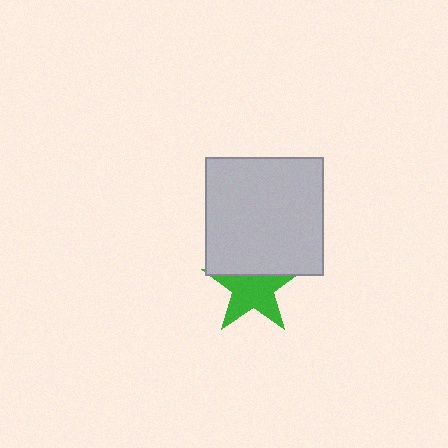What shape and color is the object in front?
The object in front is a light gray square.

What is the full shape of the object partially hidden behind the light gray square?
The partially hidden object is a green star.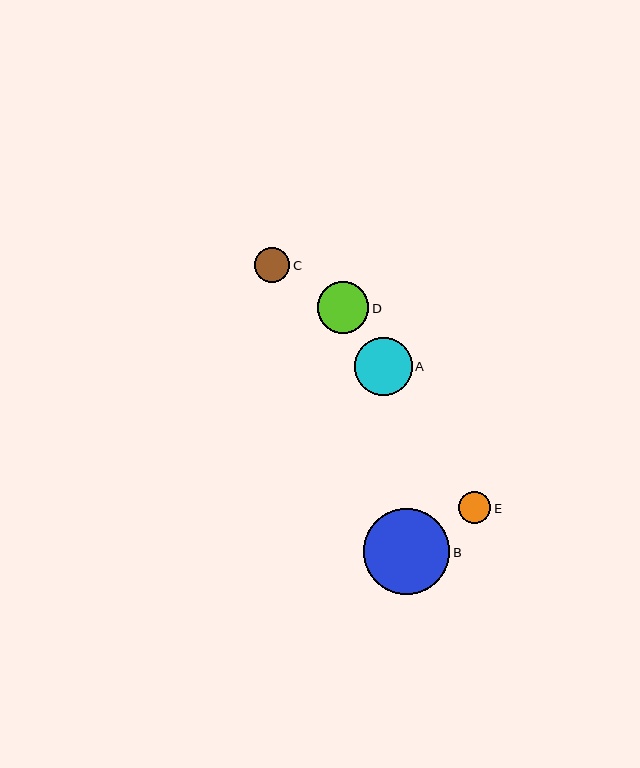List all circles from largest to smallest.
From largest to smallest: B, A, D, C, E.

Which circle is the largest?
Circle B is the largest with a size of approximately 86 pixels.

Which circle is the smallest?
Circle E is the smallest with a size of approximately 32 pixels.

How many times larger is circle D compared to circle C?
Circle D is approximately 1.5 times the size of circle C.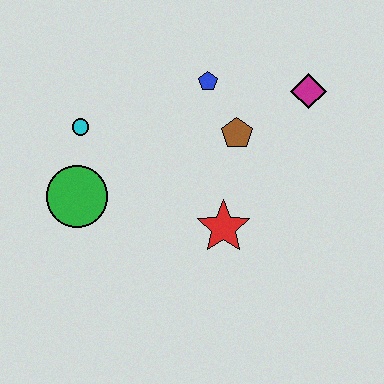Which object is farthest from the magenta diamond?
The green circle is farthest from the magenta diamond.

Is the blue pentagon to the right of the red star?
No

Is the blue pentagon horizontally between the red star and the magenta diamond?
No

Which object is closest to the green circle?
The cyan circle is closest to the green circle.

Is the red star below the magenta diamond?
Yes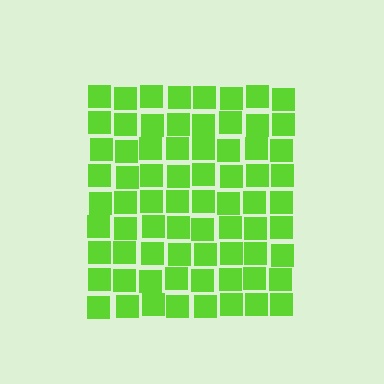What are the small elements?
The small elements are squares.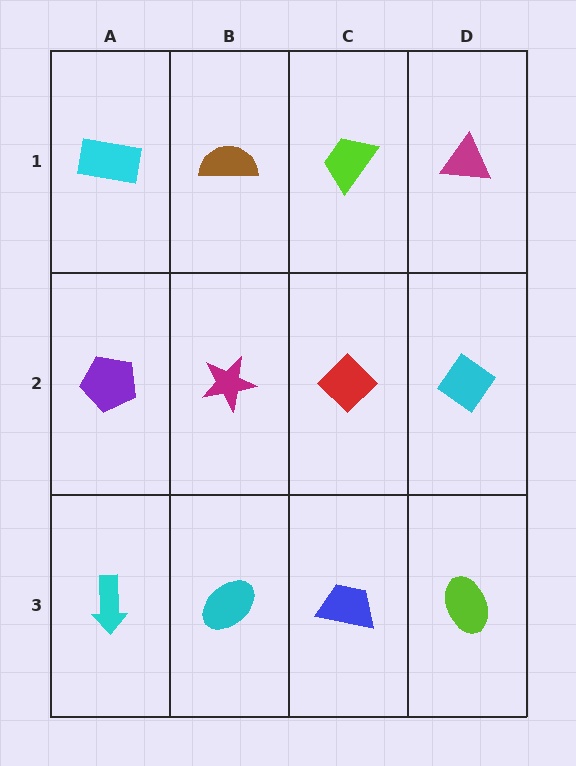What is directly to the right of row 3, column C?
A lime ellipse.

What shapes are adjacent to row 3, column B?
A magenta star (row 2, column B), a cyan arrow (row 3, column A), a blue trapezoid (row 3, column C).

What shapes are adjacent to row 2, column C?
A lime trapezoid (row 1, column C), a blue trapezoid (row 3, column C), a magenta star (row 2, column B), a cyan diamond (row 2, column D).